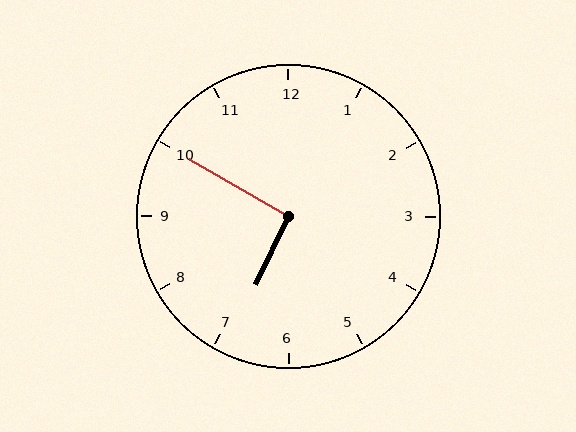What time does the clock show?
6:50.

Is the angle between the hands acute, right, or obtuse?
It is right.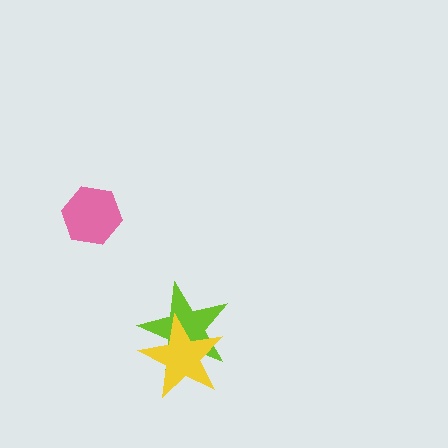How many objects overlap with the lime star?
1 object overlaps with the lime star.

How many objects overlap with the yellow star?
1 object overlaps with the yellow star.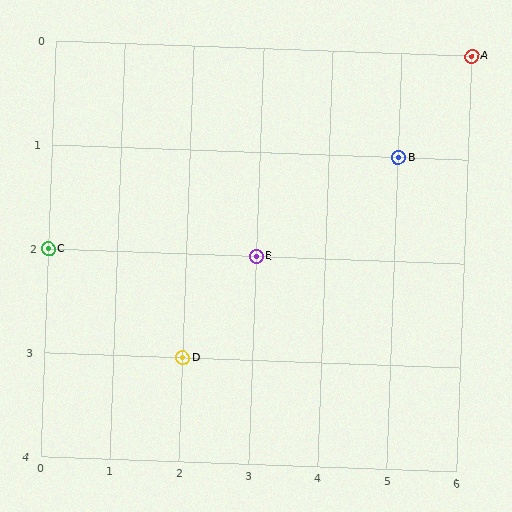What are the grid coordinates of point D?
Point D is at grid coordinates (2, 3).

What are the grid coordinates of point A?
Point A is at grid coordinates (6, 0).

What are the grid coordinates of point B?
Point B is at grid coordinates (5, 1).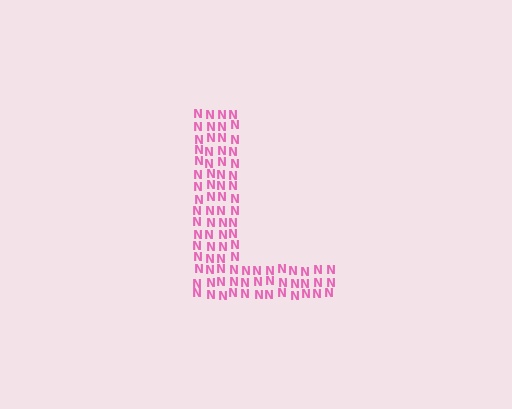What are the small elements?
The small elements are letter N's.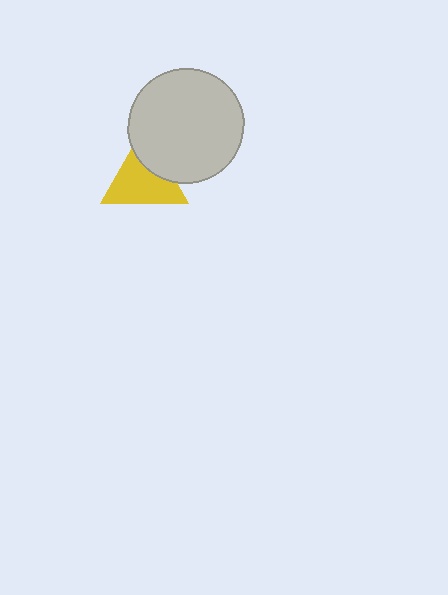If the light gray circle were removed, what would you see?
You would see the complete yellow triangle.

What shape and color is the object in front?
The object in front is a light gray circle.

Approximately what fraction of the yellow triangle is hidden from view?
Roughly 30% of the yellow triangle is hidden behind the light gray circle.